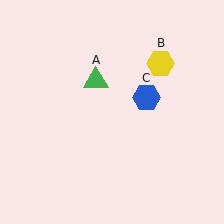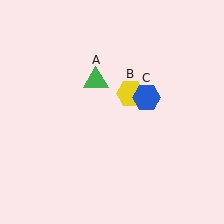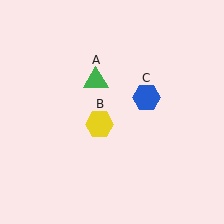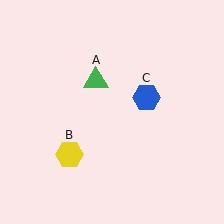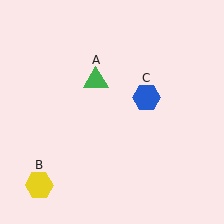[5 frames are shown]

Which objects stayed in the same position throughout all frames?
Green triangle (object A) and blue hexagon (object C) remained stationary.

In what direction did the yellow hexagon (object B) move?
The yellow hexagon (object B) moved down and to the left.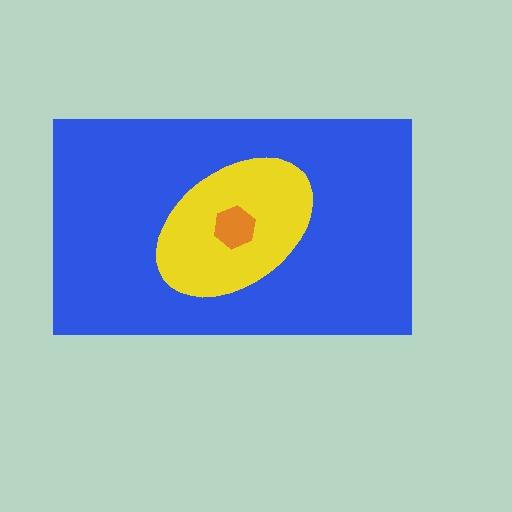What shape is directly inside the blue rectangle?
The yellow ellipse.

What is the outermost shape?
The blue rectangle.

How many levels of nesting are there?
3.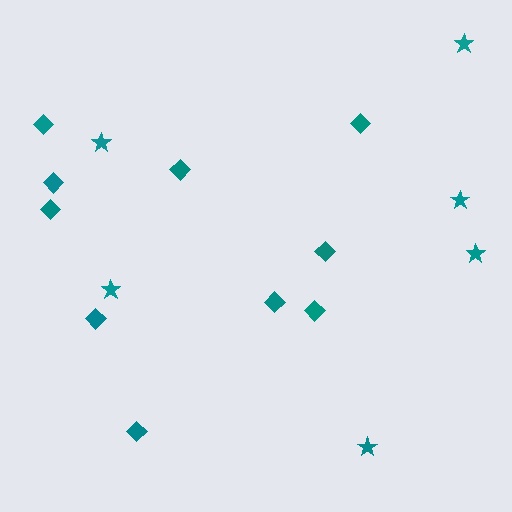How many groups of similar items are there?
There are 2 groups: one group of stars (6) and one group of diamonds (10).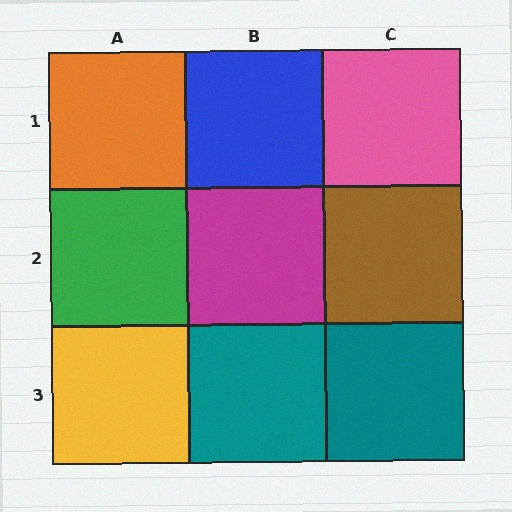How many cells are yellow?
1 cell is yellow.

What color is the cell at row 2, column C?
Brown.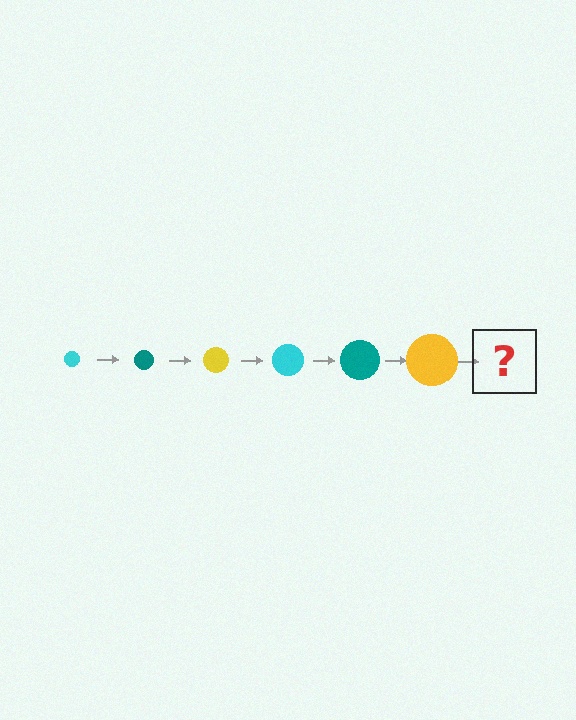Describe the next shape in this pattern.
It should be a cyan circle, larger than the previous one.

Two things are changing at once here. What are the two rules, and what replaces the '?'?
The two rules are that the circle grows larger each step and the color cycles through cyan, teal, and yellow. The '?' should be a cyan circle, larger than the previous one.